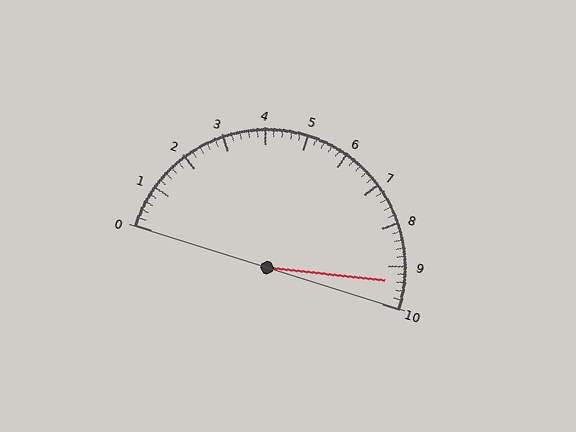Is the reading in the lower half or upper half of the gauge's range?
The reading is in the upper half of the range (0 to 10).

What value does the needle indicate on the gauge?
The needle indicates approximately 9.4.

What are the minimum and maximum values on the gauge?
The gauge ranges from 0 to 10.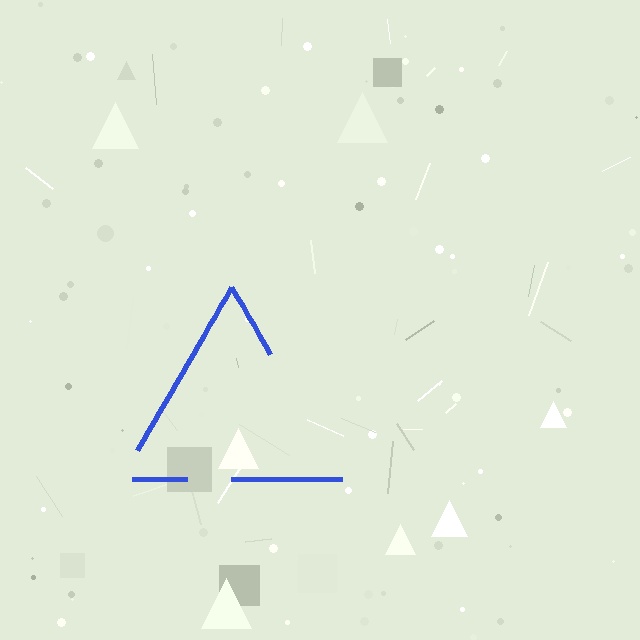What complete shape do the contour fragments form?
The contour fragments form a triangle.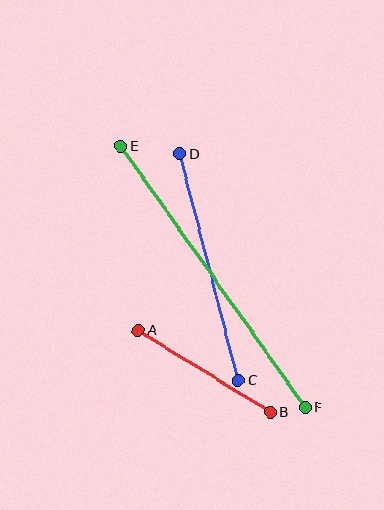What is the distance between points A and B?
The distance is approximately 155 pixels.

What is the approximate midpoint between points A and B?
The midpoint is at approximately (204, 371) pixels.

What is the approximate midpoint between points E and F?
The midpoint is at approximately (213, 277) pixels.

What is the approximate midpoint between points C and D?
The midpoint is at approximately (209, 267) pixels.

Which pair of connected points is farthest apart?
Points E and F are farthest apart.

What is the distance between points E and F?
The distance is approximately 320 pixels.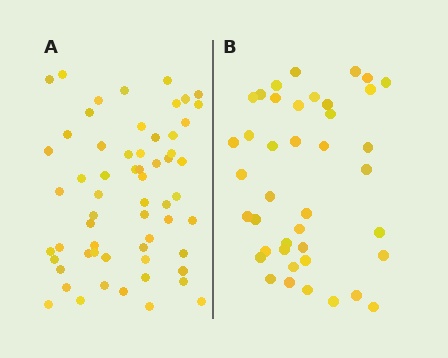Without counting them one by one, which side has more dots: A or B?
Region A (the left region) has more dots.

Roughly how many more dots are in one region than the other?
Region A has approximately 20 more dots than region B.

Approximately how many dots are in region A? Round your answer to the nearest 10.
About 60 dots.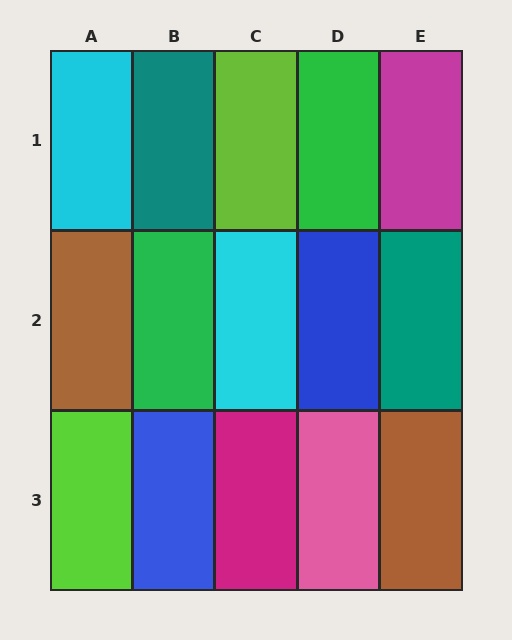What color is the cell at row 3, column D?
Pink.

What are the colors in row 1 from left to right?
Cyan, teal, lime, green, magenta.